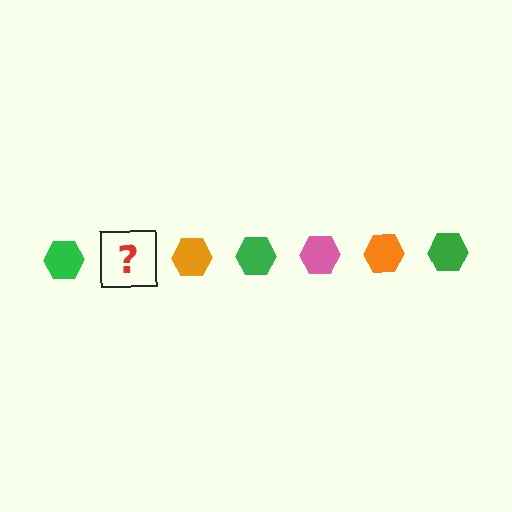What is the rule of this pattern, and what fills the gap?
The rule is that the pattern cycles through green, pink, orange hexagons. The gap should be filled with a pink hexagon.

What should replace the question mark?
The question mark should be replaced with a pink hexagon.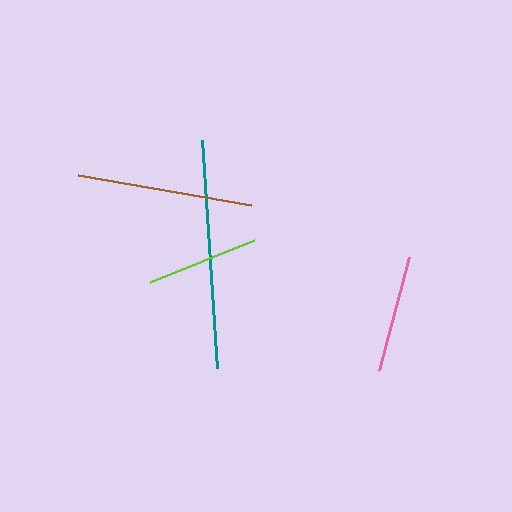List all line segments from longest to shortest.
From longest to shortest: teal, brown, pink, lime.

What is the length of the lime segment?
The lime segment is approximately 112 pixels long.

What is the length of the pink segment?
The pink segment is approximately 116 pixels long.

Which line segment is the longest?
The teal line is the longest at approximately 228 pixels.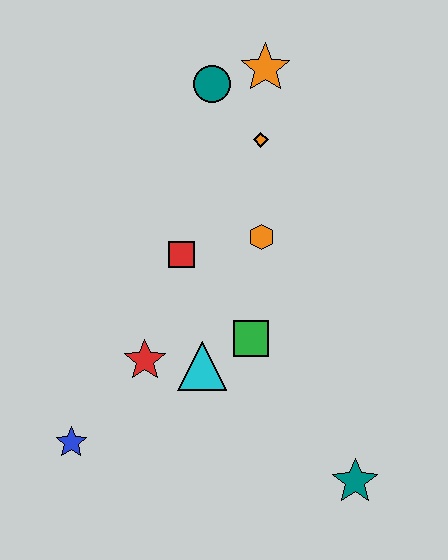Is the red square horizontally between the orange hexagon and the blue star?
Yes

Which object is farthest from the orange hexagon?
The blue star is farthest from the orange hexagon.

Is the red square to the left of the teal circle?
Yes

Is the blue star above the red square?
No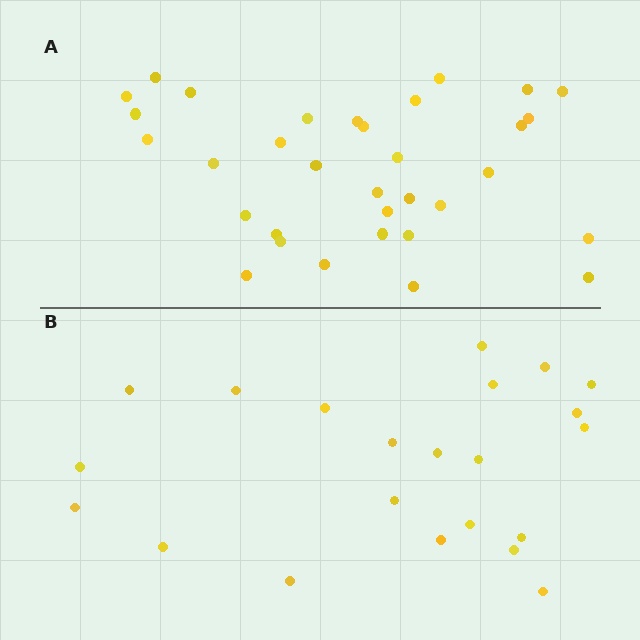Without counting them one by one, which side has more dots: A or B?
Region A (the top region) has more dots.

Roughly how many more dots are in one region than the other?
Region A has roughly 12 or so more dots than region B.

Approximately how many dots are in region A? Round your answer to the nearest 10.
About 30 dots. (The exact count is 33, which rounds to 30.)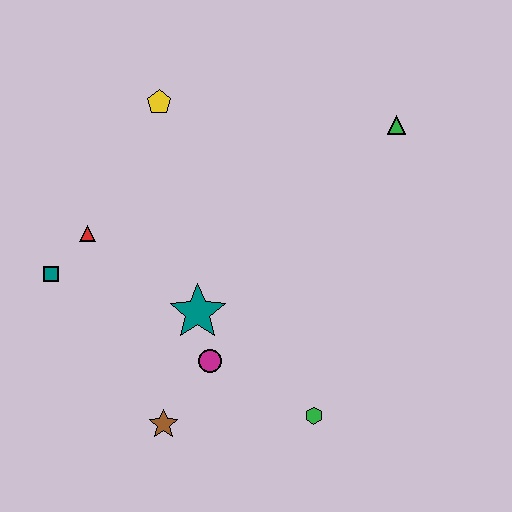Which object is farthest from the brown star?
The green triangle is farthest from the brown star.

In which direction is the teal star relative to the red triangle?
The teal star is to the right of the red triangle.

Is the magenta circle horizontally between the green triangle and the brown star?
Yes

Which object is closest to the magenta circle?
The teal star is closest to the magenta circle.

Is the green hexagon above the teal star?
No